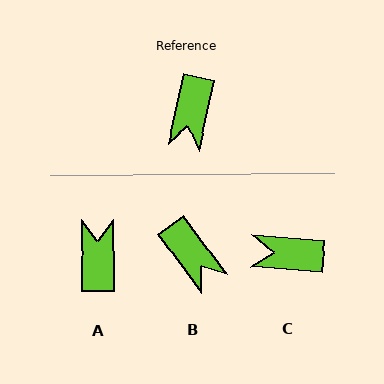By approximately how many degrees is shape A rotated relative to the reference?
Approximately 167 degrees clockwise.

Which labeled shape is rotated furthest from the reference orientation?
A, about 167 degrees away.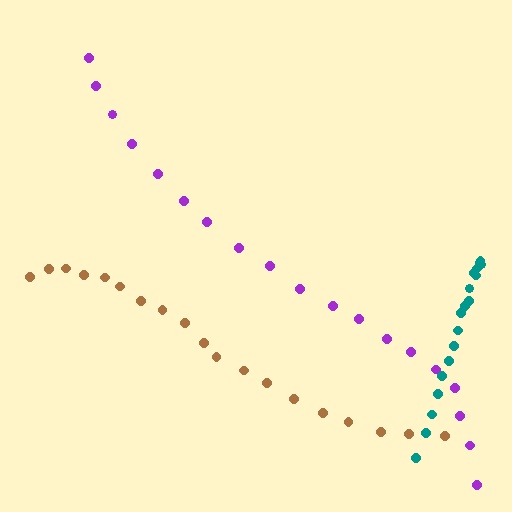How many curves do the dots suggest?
There are 3 distinct paths.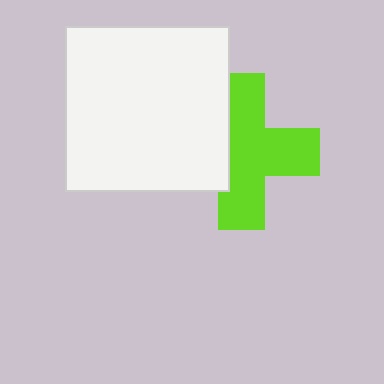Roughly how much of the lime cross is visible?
Most of it is visible (roughly 68%).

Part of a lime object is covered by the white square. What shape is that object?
It is a cross.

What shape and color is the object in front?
The object in front is a white square.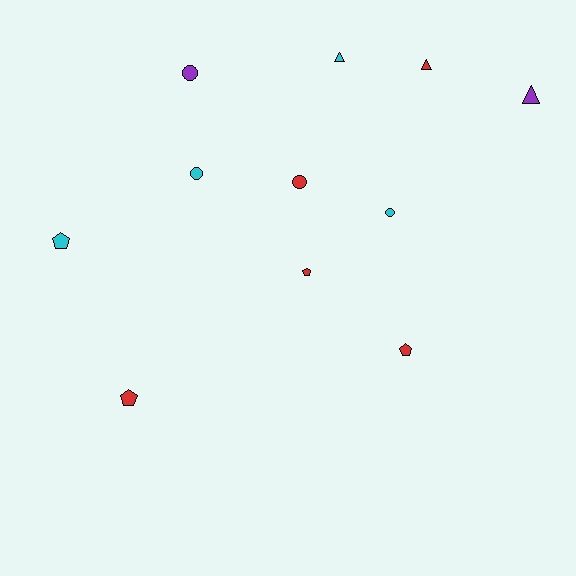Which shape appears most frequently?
Circle, with 4 objects.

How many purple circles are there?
There is 1 purple circle.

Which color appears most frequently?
Red, with 5 objects.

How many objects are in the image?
There are 11 objects.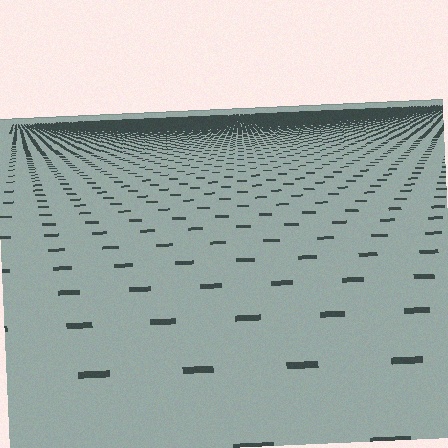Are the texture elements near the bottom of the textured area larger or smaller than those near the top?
Larger. Near the bottom, elements are closer to the viewer and appear at a bigger on-screen size.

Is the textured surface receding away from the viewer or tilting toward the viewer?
The surface is receding away from the viewer. Texture elements get smaller and denser toward the top.